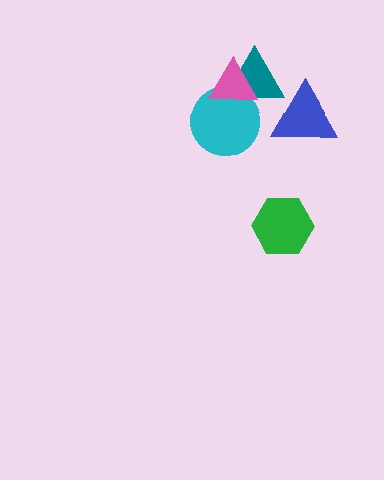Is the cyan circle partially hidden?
Yes, it is partially covered by another shape.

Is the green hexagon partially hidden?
No, no other shape covers it.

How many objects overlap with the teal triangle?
3 objects overlap with the teal triangle.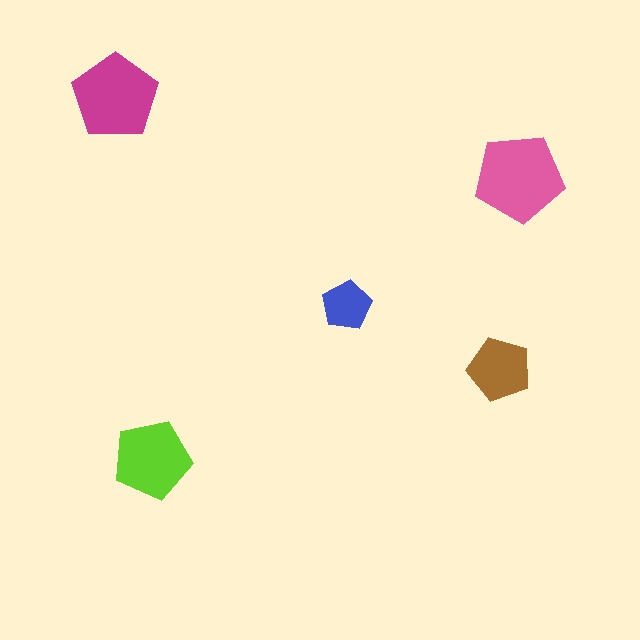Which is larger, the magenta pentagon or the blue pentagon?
The magenta one.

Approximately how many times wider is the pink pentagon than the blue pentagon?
About 2 times wider.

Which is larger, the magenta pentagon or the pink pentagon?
The pink one.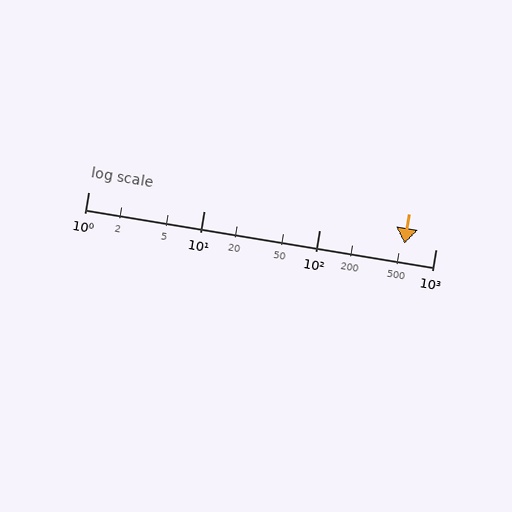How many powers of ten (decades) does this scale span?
The scale spans 3 decades, from 1 to 1000.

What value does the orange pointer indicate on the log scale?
The pointer indicates approximately 540.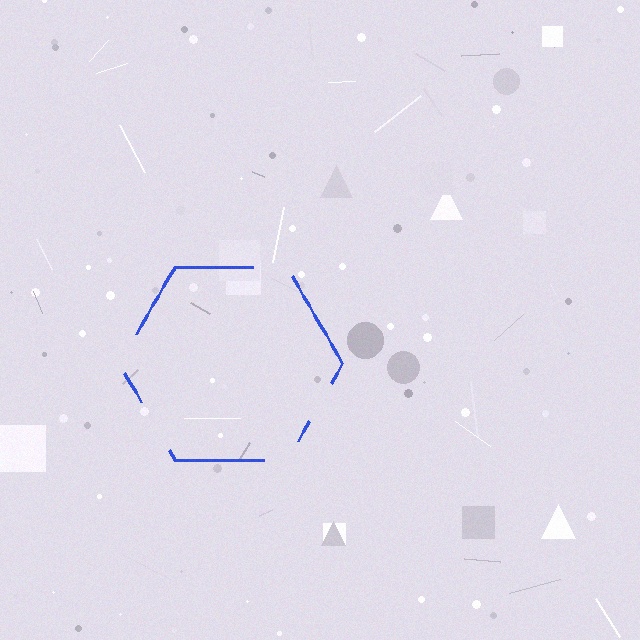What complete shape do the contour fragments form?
The contour fragments form a hexagon.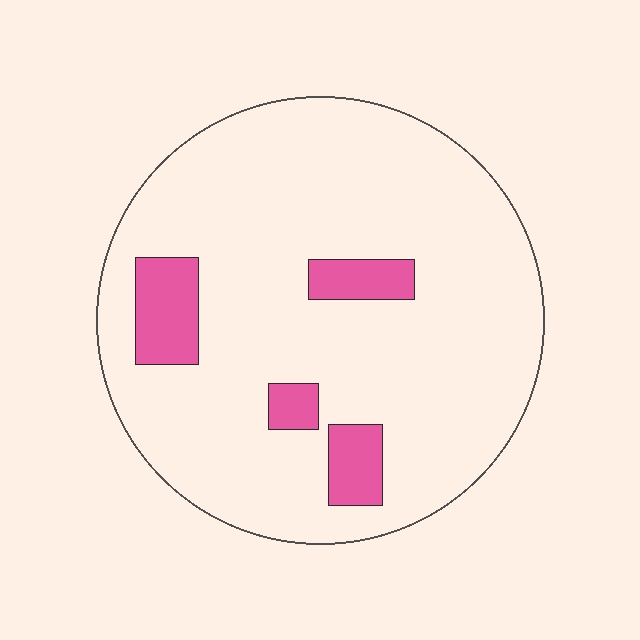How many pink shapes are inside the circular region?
4.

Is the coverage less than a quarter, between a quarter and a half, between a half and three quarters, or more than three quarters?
Less than a quarter.